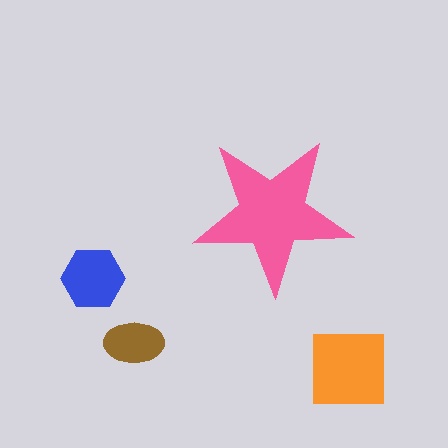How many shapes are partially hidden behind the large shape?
0 shapes are partially hidden.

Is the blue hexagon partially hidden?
No, the blue hexagon is fully visible.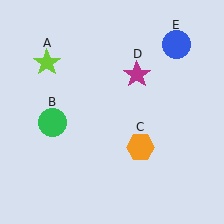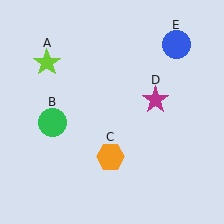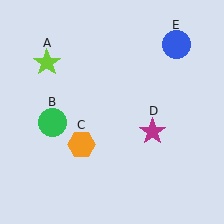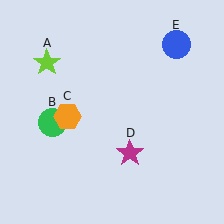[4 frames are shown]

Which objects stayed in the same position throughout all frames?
Lime star (object A) and green circle (object B) and blue circle (object E) remained stationary.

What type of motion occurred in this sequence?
The orange hexagon (object C), magenta star (object D) rotated clockwise around the center of the scene.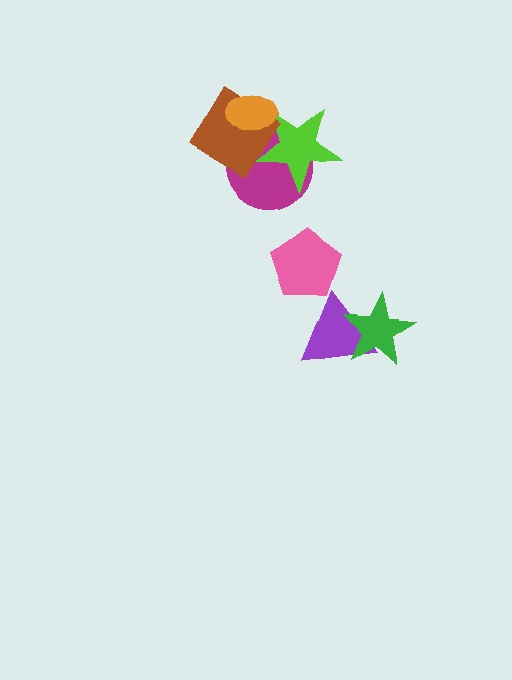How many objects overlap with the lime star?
3 objects overlap with the lime star.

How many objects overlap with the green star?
1 object overlaps with the green star.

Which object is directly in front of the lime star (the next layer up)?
The brown diamond is directly in front of the lime star.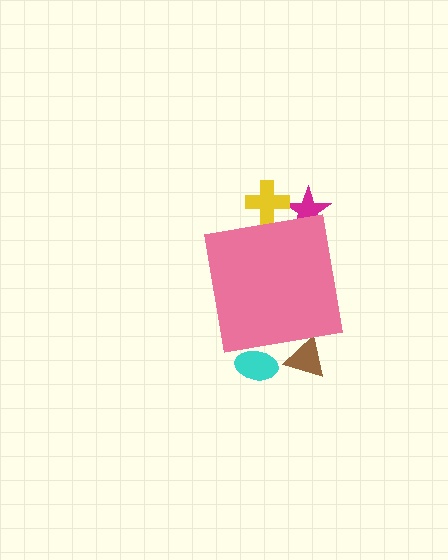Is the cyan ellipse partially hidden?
Yes, the cyan ellipse is partially hidden behind the pink square.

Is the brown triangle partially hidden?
Yes, the brown triangle is partially hidden behind the pink square.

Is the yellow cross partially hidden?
Yes, the yellow cross is partially hidden behind the pink square.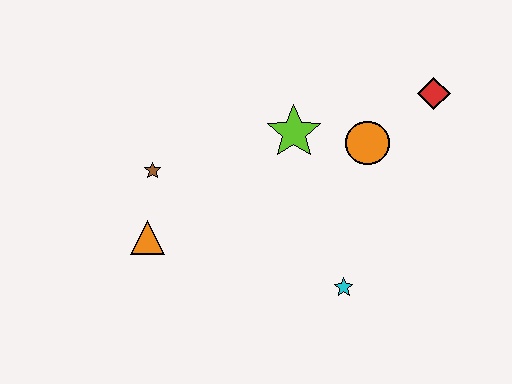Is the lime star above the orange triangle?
Yes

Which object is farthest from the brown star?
The red diamond is farthest from the brown star.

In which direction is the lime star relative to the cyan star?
The lime star is above the cyan star.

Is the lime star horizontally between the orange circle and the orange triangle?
Yes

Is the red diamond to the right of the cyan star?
Yes